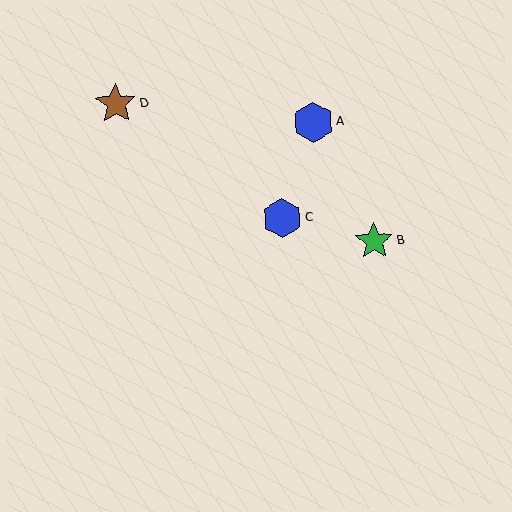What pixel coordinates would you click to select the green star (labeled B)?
Click at (374, 241) to select the green star B.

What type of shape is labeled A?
Shape A is a blue hexagon.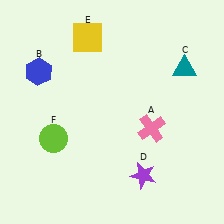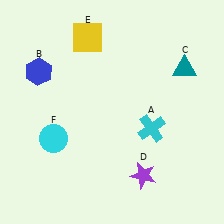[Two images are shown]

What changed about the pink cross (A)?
In Image 1, A is pink. In Image 2, it changed to cyan.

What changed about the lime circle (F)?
In Image 1, F is lime. In Image 2, it changed to cyan.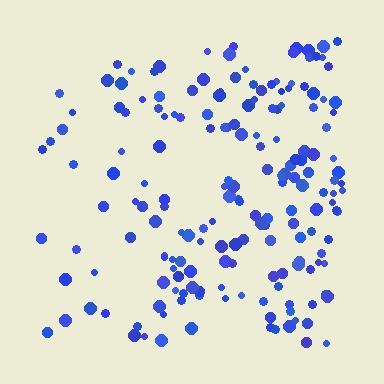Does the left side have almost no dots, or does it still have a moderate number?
Still a moderate number, just noticeably fewer than the right.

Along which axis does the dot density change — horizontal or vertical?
Horizontal.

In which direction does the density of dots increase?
From left to right, with the right side densest.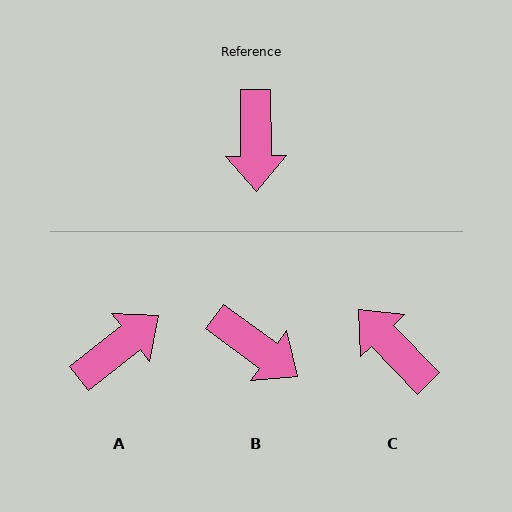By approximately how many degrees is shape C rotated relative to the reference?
Approximately 137 degrees clockwise.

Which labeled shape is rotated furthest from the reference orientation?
C, about 137 degrees away.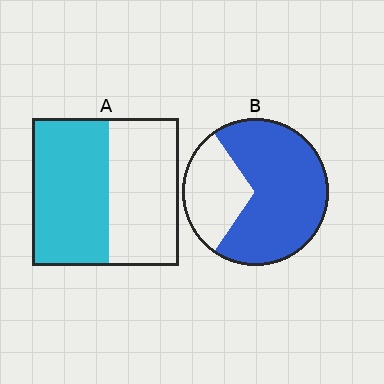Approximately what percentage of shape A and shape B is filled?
A is approximately 50% and B is approximately 70%.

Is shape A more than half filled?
Roughly half.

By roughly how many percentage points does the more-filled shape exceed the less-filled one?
By roughly 15 percentage points (B over A).